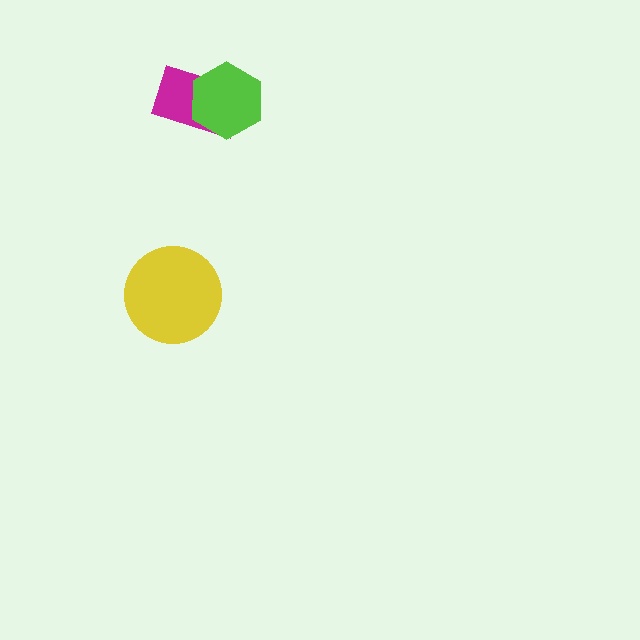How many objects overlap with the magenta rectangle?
1 object overlaps with the magenta rectangle.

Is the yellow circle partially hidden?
No, no other shape covers it.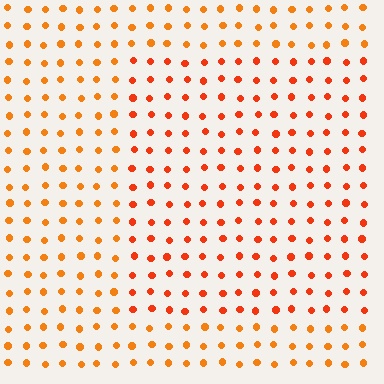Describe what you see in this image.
The image is filled with small orange elements in a uniform arrangement. A rectangle-shaped region is visible where the elements are tinted to a slightly different hue, forming a subtle color boundary.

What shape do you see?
I see a rectangle.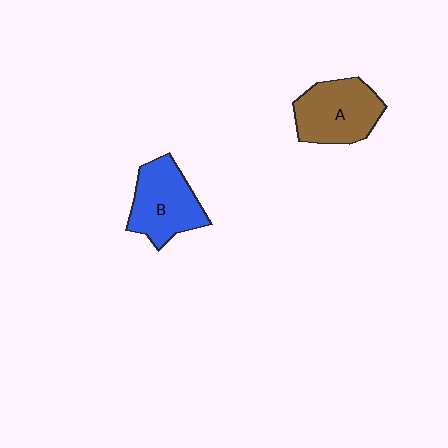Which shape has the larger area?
Shape A (brown).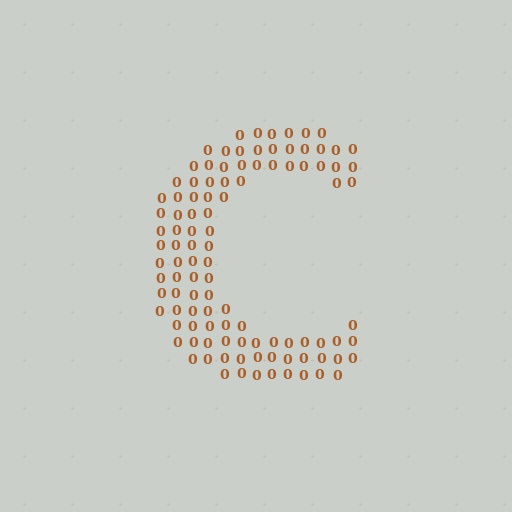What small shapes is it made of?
It is made of small digit 0's.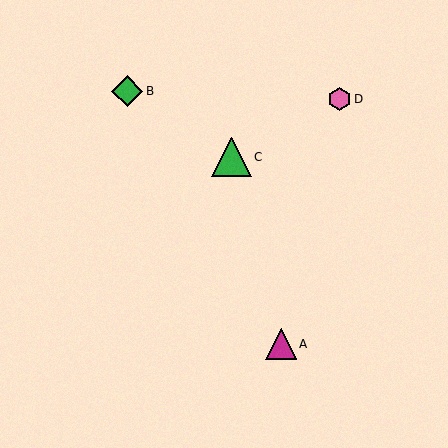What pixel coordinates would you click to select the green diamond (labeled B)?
Click at (127, 91) to select the green diamond B.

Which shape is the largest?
The green triangle (labeled C) is the largest.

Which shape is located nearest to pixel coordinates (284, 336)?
The magenta triangle (labeled A) at (281, 344) is nearest to that location.